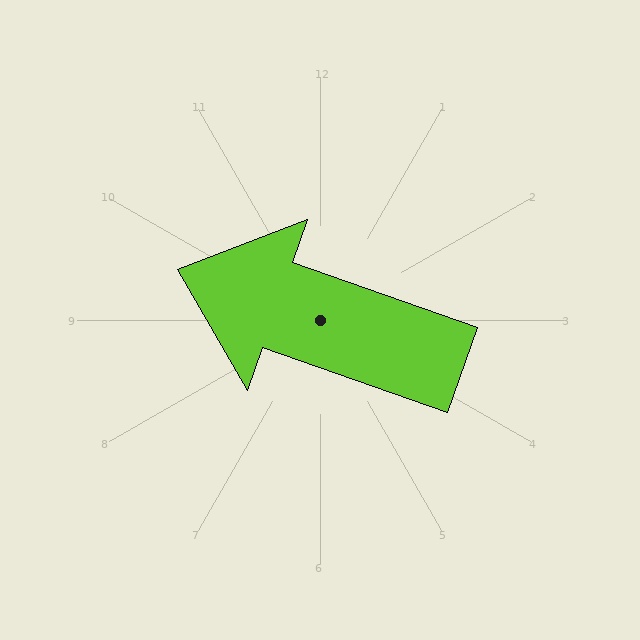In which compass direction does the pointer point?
West.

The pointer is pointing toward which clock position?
Roughly 10 o'clock.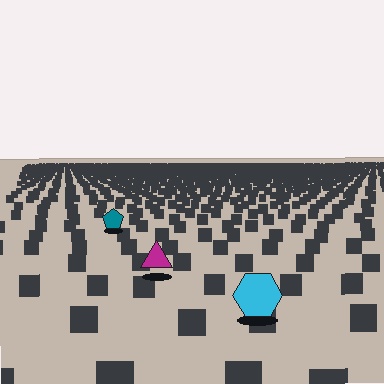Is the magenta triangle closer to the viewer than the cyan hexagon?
No. The cyan hexagon is closer — you can tell from the texture gradient: the ground texture is coarser near it.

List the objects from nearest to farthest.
From nearest to farthest: the cyan hexagon, the magenta triangle, the teal pentagon.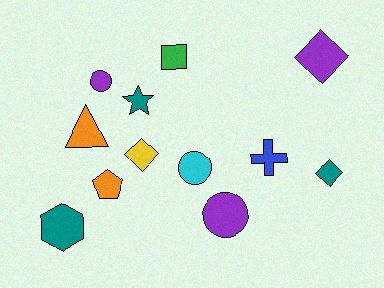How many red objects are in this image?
There are no red objects.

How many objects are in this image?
There are 12 objects.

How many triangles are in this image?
There is 1 triangle.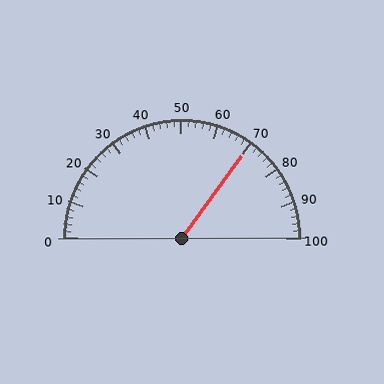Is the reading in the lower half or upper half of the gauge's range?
The reading is in the upper half of the range (0 to 100).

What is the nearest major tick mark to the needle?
The nearest major tick mark is 70.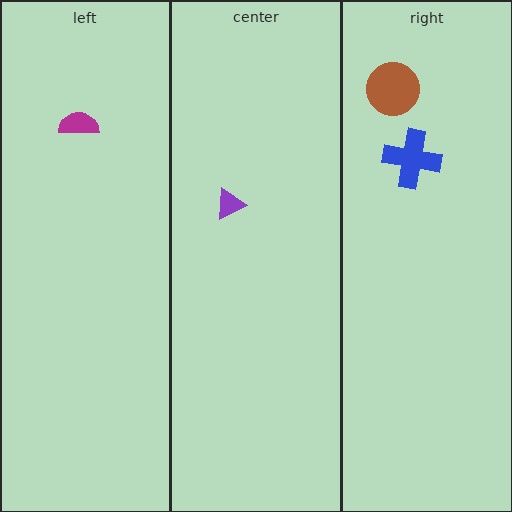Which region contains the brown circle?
The right region.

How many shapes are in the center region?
1.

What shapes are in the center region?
The purple triangle.